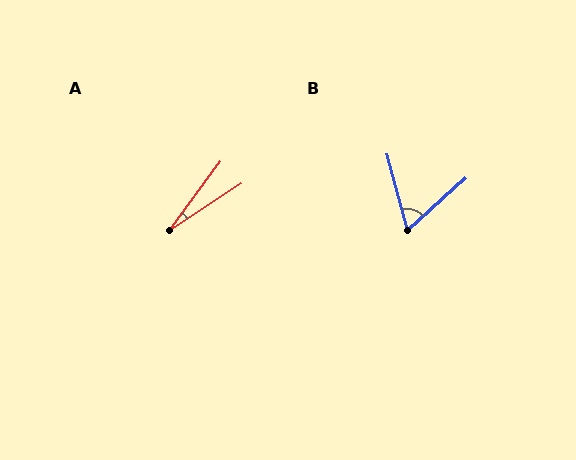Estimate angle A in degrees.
Approximately 20 degrees.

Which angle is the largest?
B, at approximately 63 degrees.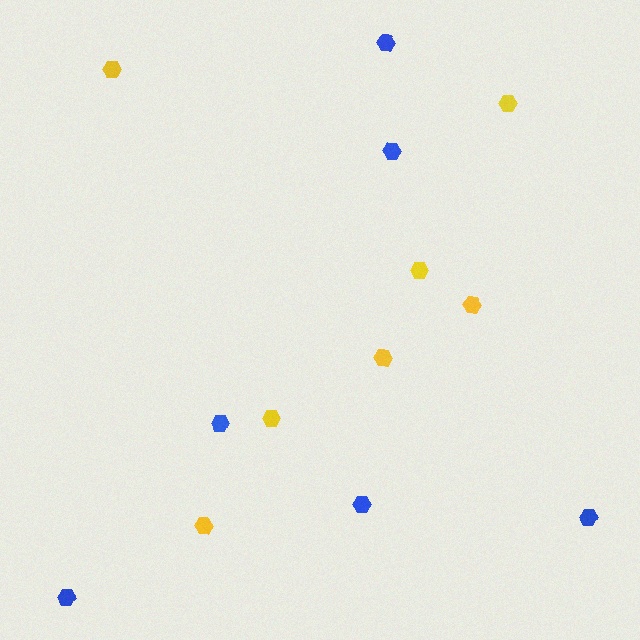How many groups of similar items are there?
There are 2 groups: one group of yellow hexagons (7) and one group of blue hexagons (6).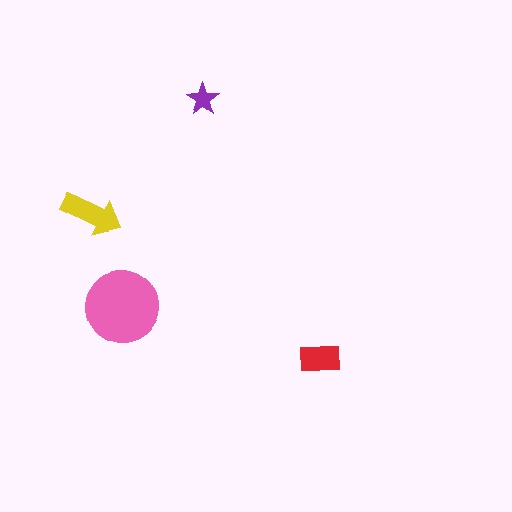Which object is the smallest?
The purple star.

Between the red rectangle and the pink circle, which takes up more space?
The pink circle.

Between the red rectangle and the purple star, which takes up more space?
The red rectangle.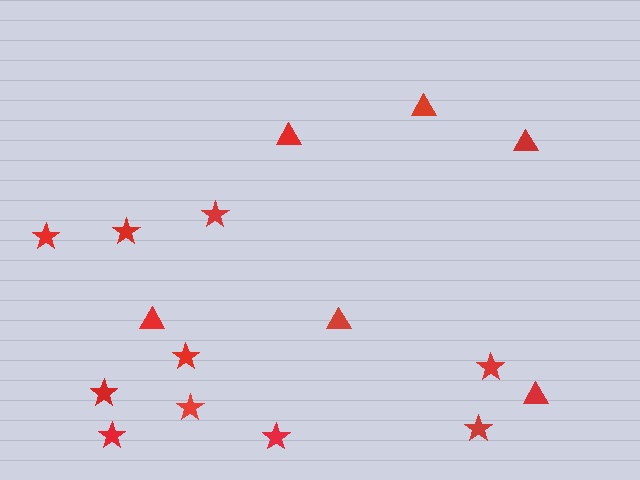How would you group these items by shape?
There are 2 groups: one group of triangles (6) and one group of stars (10).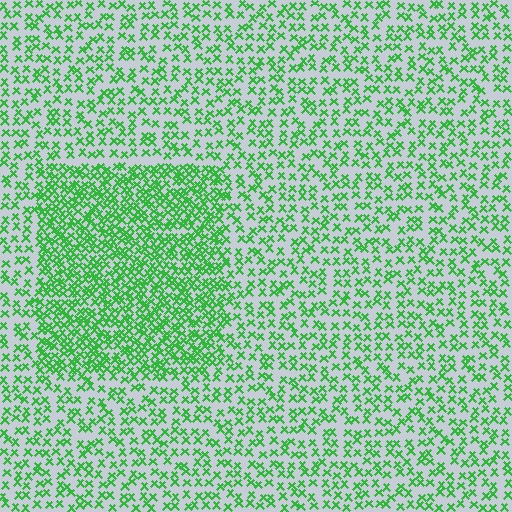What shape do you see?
I see a rectangle.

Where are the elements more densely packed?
The elements are more densely packed inside the rectangle boundary.